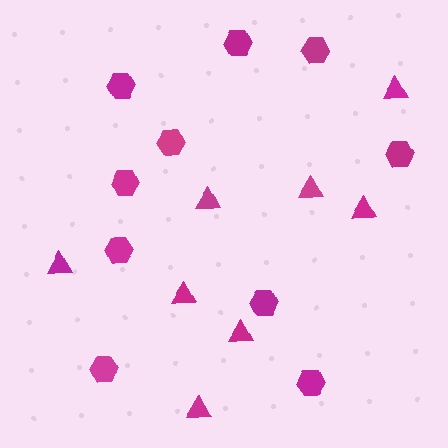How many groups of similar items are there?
There are 2 groups: one group of triangles (8) and one group of hexagons (10).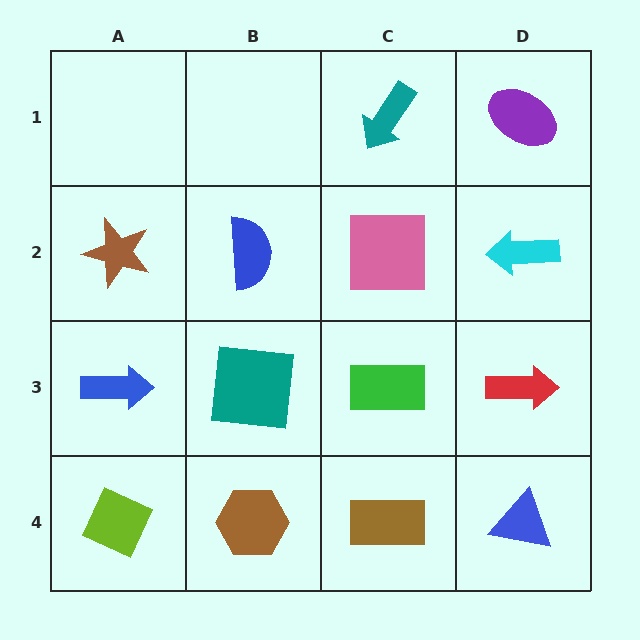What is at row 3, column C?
A green rectangle.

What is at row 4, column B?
A brown hexagon.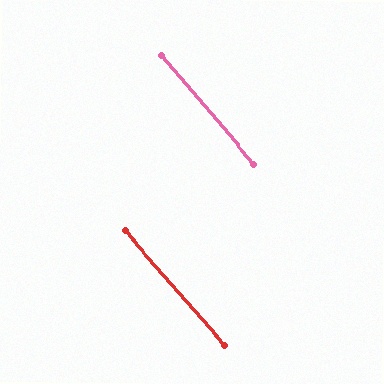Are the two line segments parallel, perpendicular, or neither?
Parallel — their directions differ by only 1.1°.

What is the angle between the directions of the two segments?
Approximately 1 degree.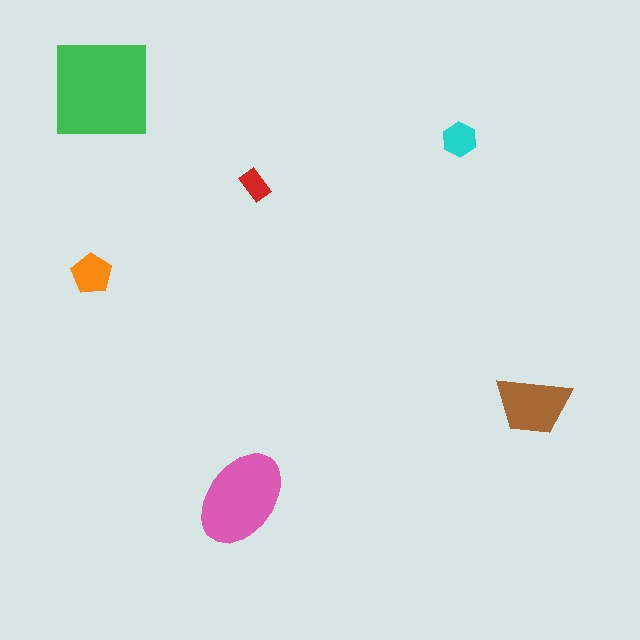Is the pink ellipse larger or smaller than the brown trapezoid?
Larger.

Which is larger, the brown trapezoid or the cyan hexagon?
The brown trapezoid.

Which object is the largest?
The green square.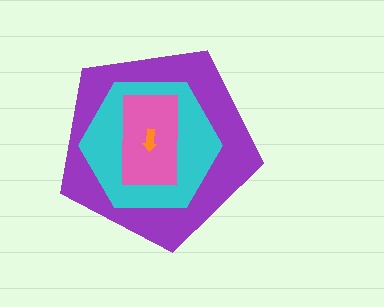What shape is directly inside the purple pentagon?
The cyan hexagon.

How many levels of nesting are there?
4.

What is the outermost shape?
The purple pentagon.